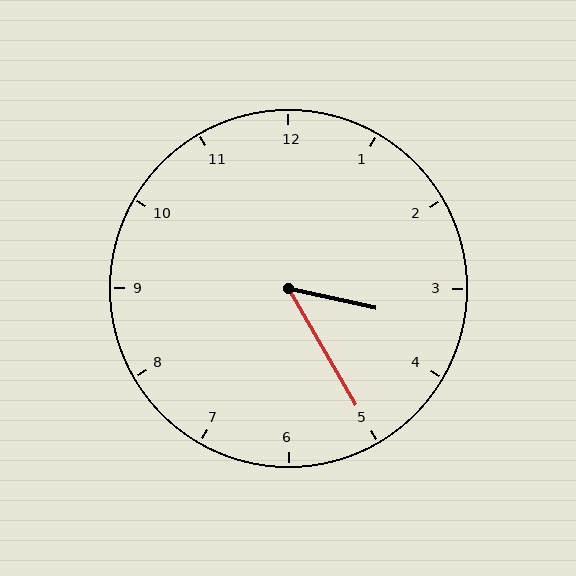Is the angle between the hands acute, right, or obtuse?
It is acute.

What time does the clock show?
3:25.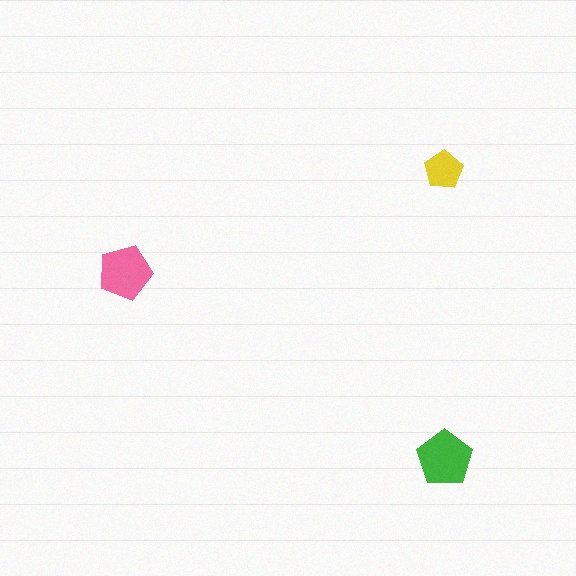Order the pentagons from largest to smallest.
the green one, the pink one, the yellow one.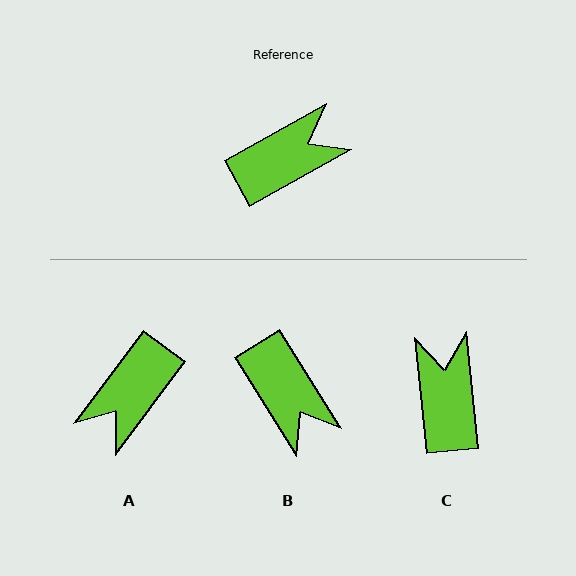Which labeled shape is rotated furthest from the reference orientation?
A, about 156 degrees away.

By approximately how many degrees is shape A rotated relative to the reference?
Approximately 156 degrees clockwise.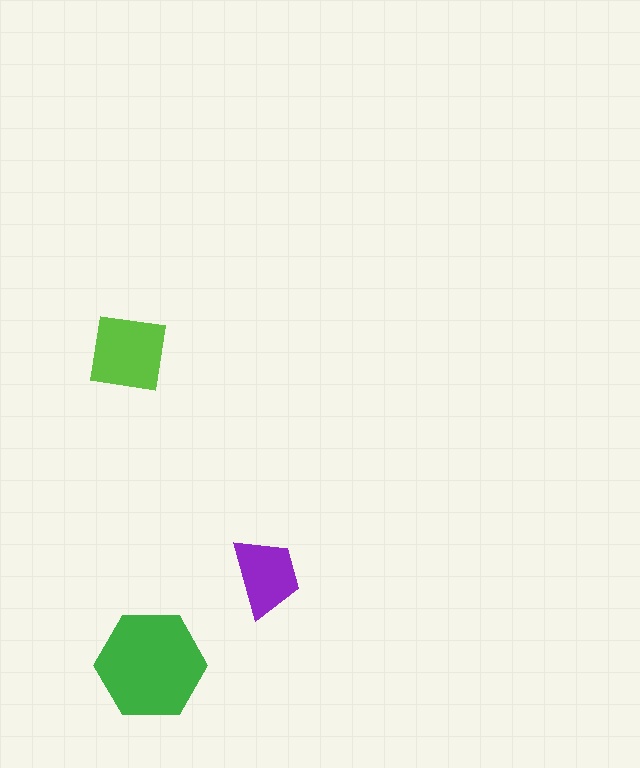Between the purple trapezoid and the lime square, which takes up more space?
The lime square.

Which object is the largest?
The green hexagon.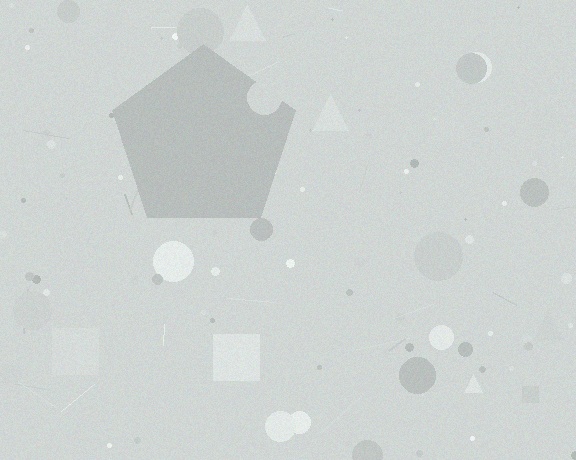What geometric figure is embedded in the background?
A pentagon is embedded in the background.